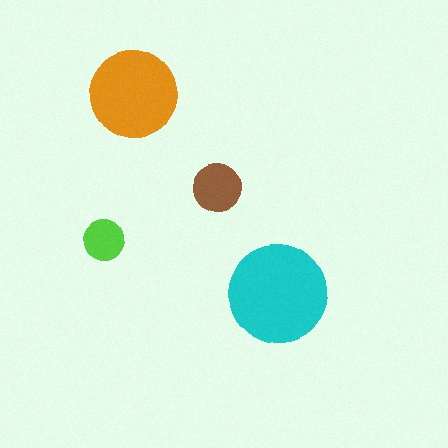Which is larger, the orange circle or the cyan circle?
The cyan one.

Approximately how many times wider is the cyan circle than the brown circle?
About 2 times wider.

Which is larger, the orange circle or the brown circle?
The orange one.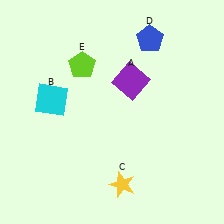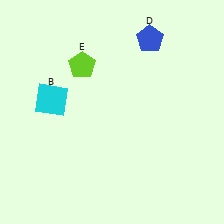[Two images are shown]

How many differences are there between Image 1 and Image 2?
There are 2 differences between the two images.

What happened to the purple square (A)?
The purple square (A) was removed in Image 2. It was in the top-right area of Image 1.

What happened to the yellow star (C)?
The yellow star (C) was removed in Image 2. It was in the bottom-right area of Image 1.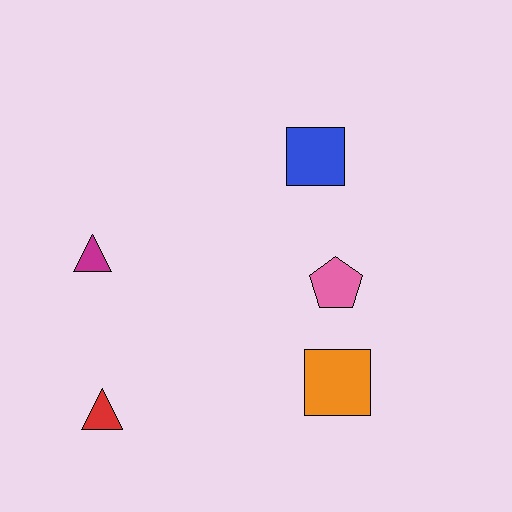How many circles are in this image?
There are no circles.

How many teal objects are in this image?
There are no teal objects.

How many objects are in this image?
There are 5 objects.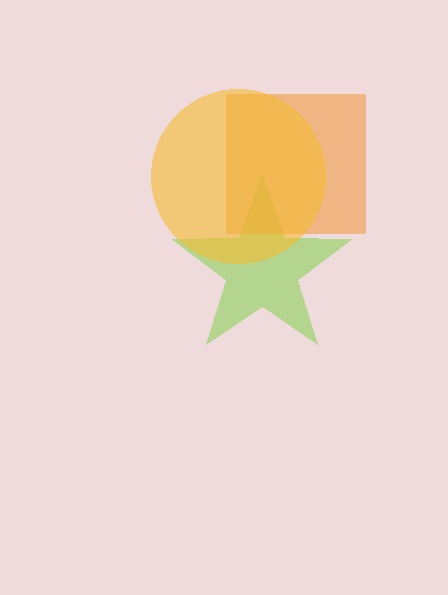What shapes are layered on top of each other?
The layered shapes are: a lime star, an orange square, a yellow circle.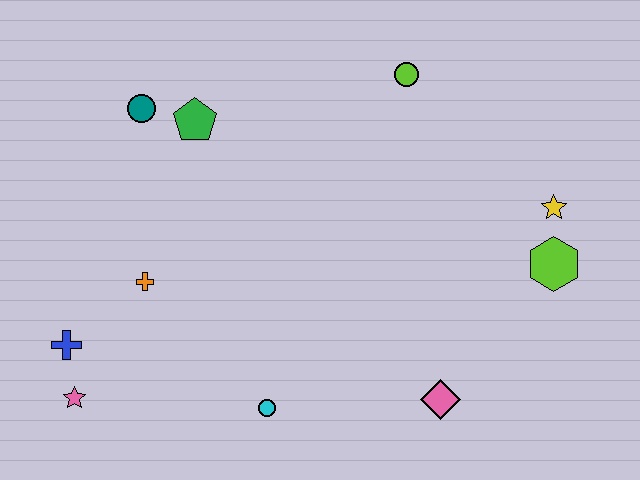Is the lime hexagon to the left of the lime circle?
No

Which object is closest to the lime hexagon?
The yellow star is closest to the lime hexagon.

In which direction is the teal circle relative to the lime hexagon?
The teal circle is to the left of the lime hexagon.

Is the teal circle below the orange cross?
No